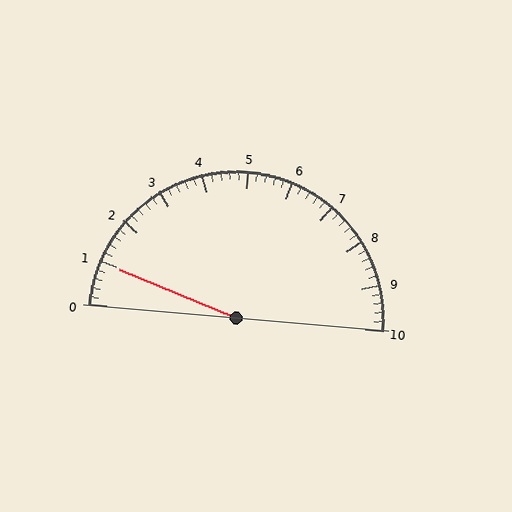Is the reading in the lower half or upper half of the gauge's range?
The reading is in the lower half of the range (0 to 10).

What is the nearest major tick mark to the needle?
The nearest major tick mark is 1.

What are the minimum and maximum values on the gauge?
The gauge ranges from 0 to 10.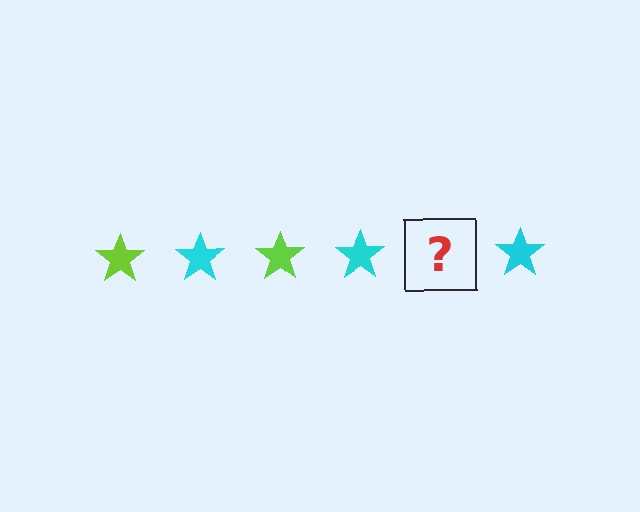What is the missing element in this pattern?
The missing element is a lime star.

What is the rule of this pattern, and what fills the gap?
The rule is that the pattern cycles through lime, cyan stars. The gap should be filled with a lime star.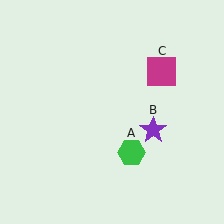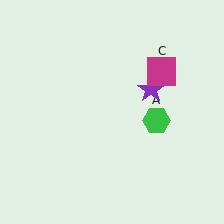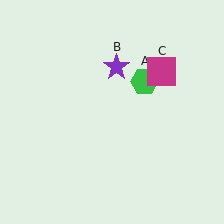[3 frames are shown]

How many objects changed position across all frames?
2 objects changed position: green hexagon (object A), purple star (object B).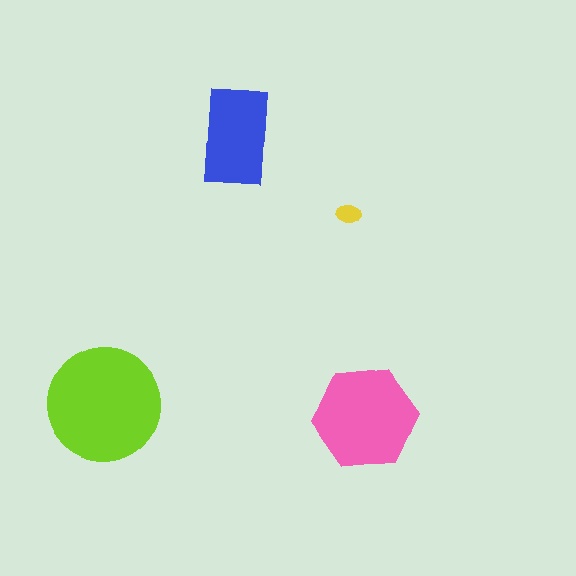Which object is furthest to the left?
The lime circle is leftmost.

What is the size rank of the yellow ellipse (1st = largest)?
4th.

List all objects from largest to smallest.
The lime circle, the pink hexagon, the blue rectangle, the yellow ellipse.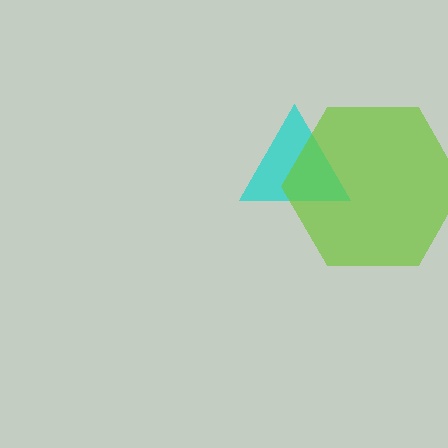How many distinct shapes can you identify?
There are 2 distinct shapes: a cyan triangle, a lime hexagon.